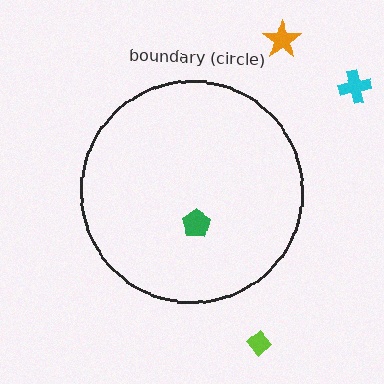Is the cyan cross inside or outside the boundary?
Outside.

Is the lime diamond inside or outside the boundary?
Outside.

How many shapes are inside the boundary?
1 inside, 3 outside.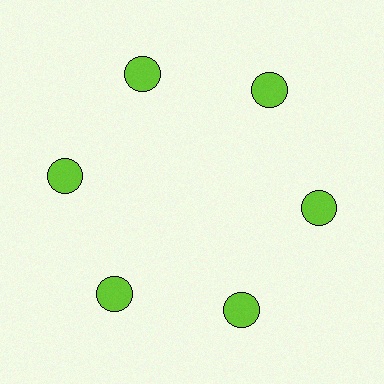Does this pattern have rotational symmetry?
Yes, this pattern has 6-fold rotational symmetry. It looks the same after rotating 60 degrees around the center.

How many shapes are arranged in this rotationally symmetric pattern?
There are 6 shapes, arranged in 6 groups of 1.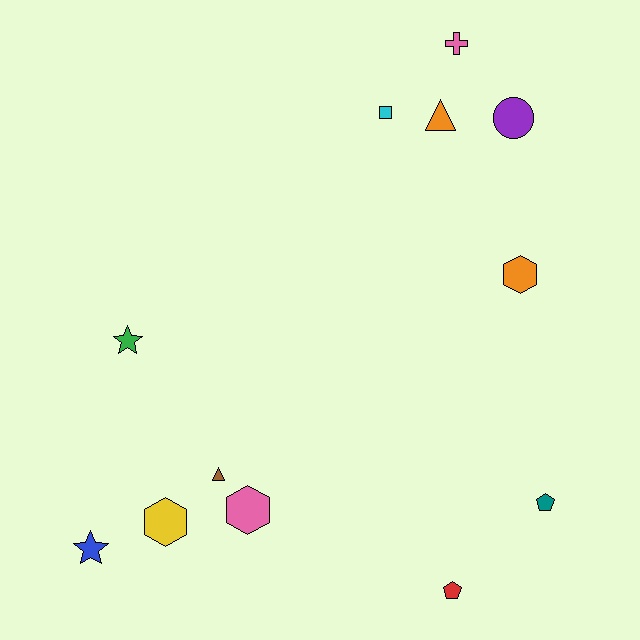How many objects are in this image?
There are 12 objects.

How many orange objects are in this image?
There are 2 orange objects.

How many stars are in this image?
There are 2 stars.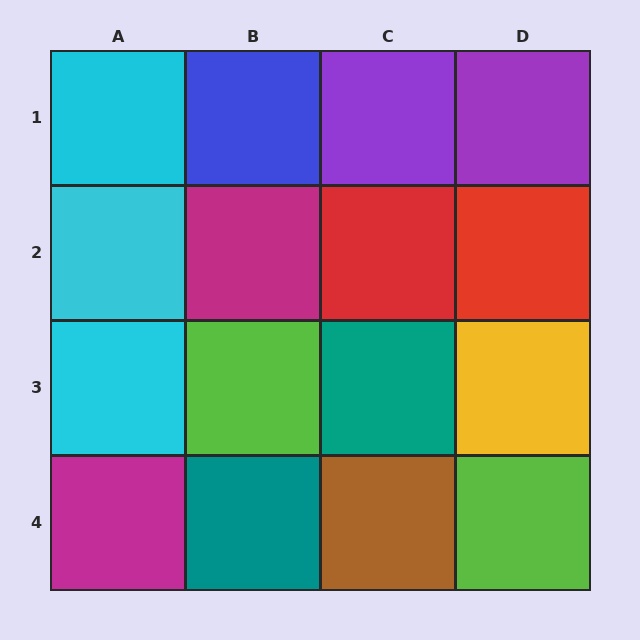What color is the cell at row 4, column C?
Brown.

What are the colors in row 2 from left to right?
Cyan, magenta, red, red.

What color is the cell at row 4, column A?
Magenta.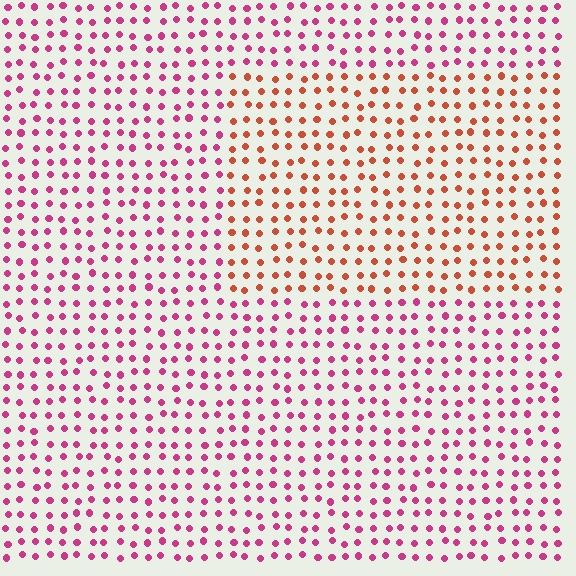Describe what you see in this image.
The image is filled with small magenta elements in a uniform arrangement. A rectangle-shaped region is visible where the elements are tinted to a slightly different hue, forming a subtle color boundary.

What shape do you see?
I see a rectangle.